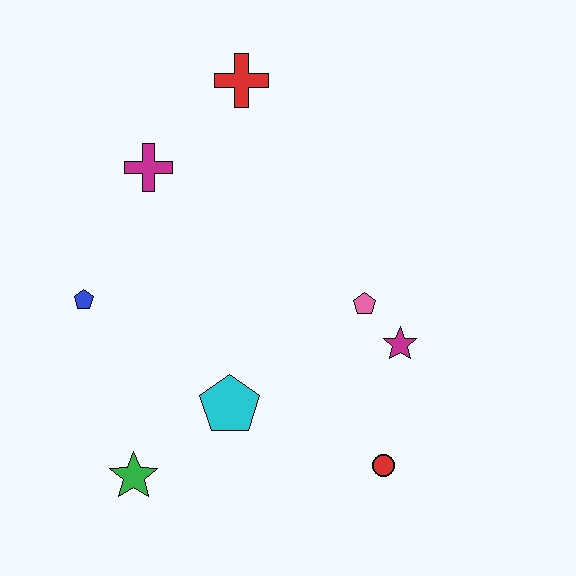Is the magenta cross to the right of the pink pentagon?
No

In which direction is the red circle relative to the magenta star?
The red circle is below the magenta star.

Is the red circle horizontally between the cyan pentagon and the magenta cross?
No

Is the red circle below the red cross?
Yes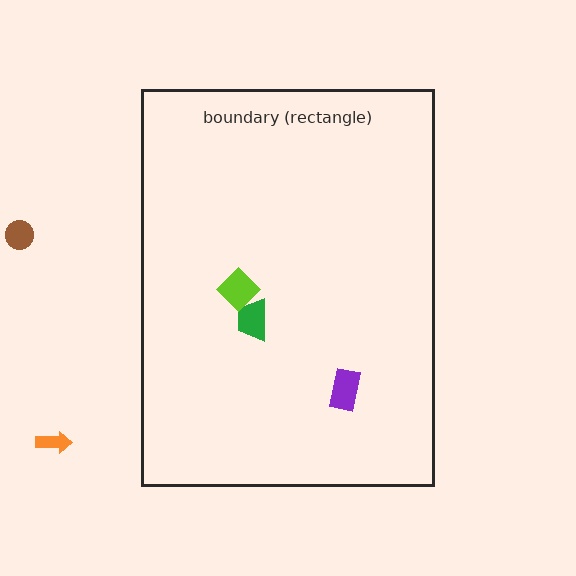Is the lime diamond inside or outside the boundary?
Inside.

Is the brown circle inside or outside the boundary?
Outside.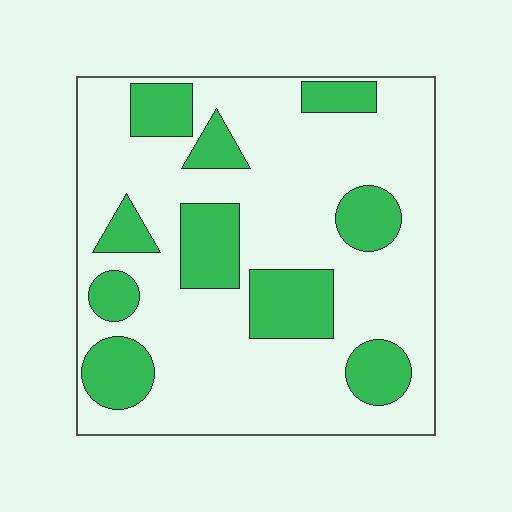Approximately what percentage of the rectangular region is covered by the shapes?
Approximately 25%.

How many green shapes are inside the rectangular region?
10.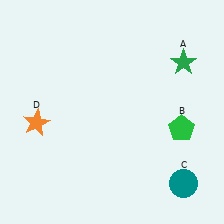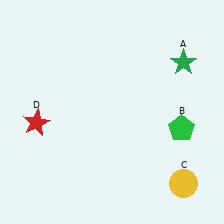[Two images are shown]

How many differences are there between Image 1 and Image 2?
There are 2 differences between the two images.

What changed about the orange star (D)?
In Image 1, D is orange. In Image 2, it changed to red.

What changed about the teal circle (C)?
In Image 1, C is teal. In Image 2, it changed to yellow.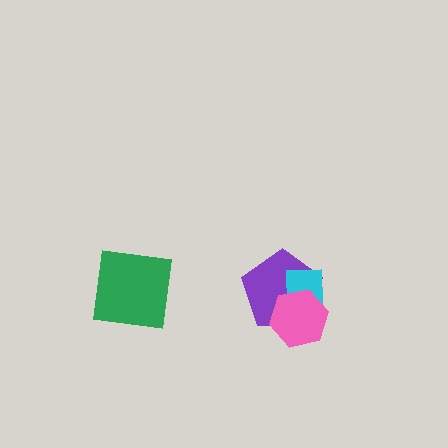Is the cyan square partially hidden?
Yes, it is partially covered by another shape.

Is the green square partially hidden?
No, no other shape covers it.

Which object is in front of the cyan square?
The pink hexagon is in front of the cyan square.